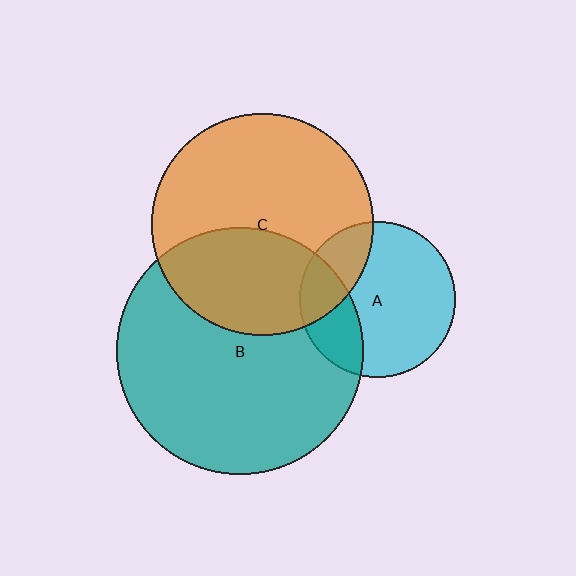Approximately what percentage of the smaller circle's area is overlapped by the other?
Approximately 25%.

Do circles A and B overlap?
Yes.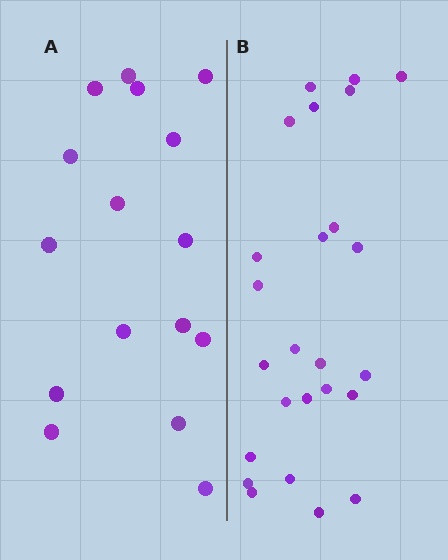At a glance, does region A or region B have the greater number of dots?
Region B (the right region) has more dots.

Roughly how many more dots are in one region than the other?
Region B has roughly 8 or so more dots than region A.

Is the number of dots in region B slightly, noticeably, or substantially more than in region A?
Region B has substantially more. The ratio is roughly 1.6 to 1.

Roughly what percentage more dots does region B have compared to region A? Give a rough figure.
About 55% more.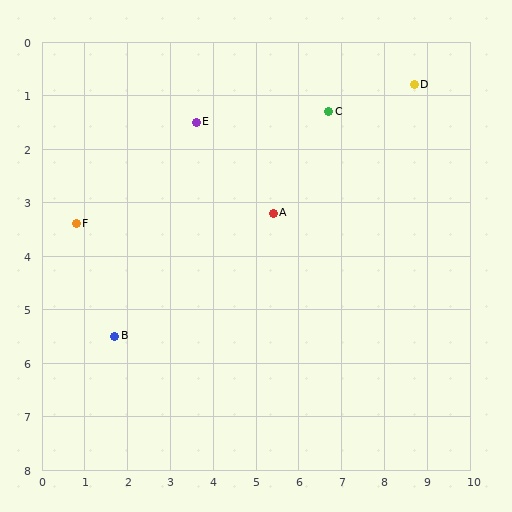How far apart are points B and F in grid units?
Points B and F are about 2.3 grid units apart.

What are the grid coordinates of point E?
Point E is at approximately (3.6, 1.5).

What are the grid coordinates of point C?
Point C is at approximately (6.7, 1.3).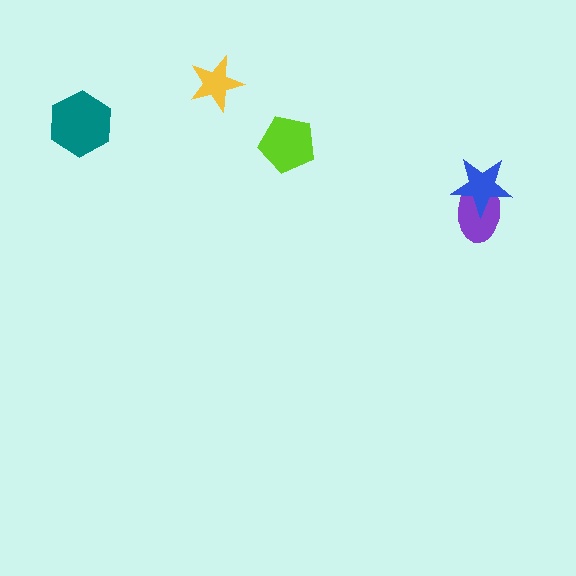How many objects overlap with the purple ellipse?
1 object overlaps with the purple ellipse.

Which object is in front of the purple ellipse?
The blue star is in front of the purple ellipse.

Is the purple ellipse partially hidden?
Yes, it is partially covered by another shape.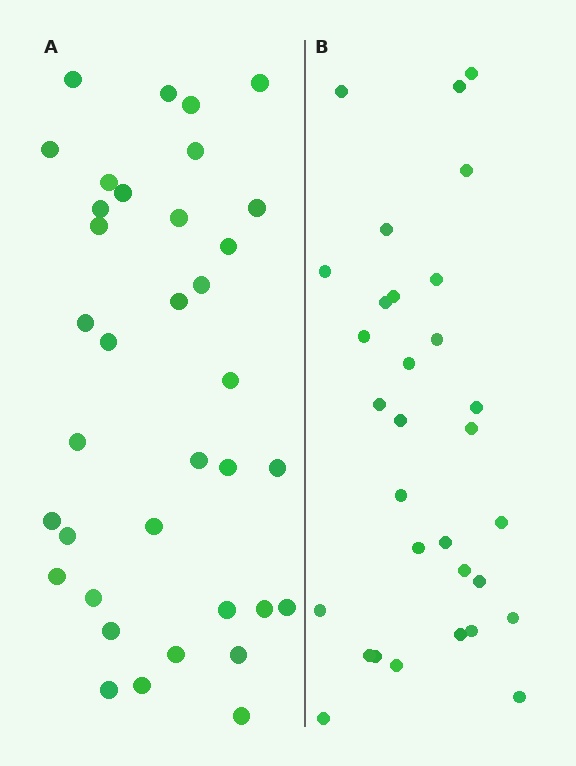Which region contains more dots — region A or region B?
Region A (the left region) has more dots.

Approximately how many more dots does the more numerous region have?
Region A has about 5 more dots than region B.